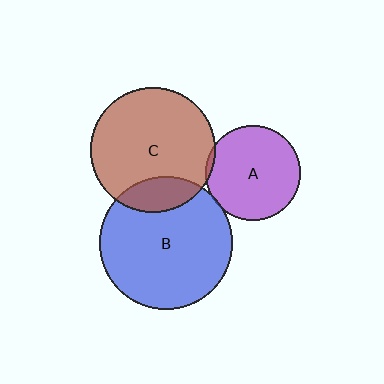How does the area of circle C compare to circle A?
Approximately 1.7 times.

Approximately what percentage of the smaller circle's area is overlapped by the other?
Approximately 5%.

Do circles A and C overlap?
Yes.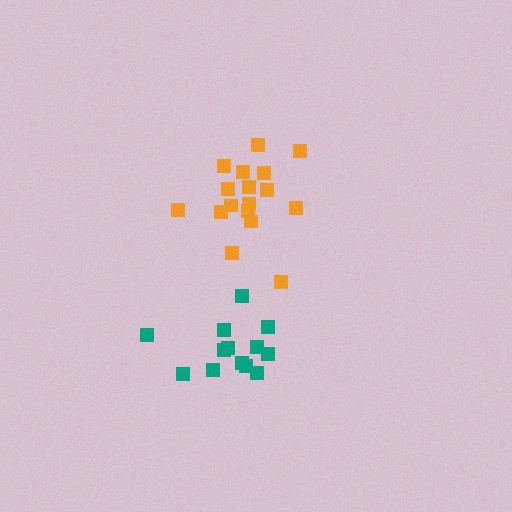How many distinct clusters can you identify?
There are 2 distinct clusters.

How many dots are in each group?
Group 1: 13 dots, Group 2: 17 dots (30 total).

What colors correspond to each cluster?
The clusters are colored: teal, orange.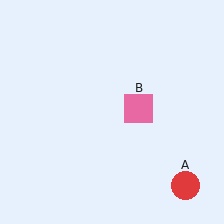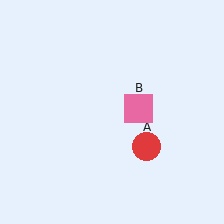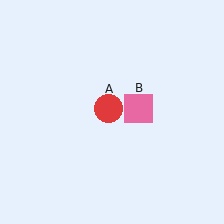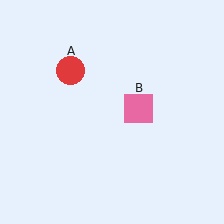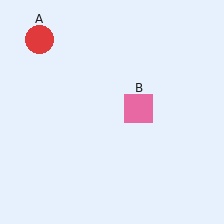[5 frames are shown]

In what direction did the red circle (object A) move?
The red circle (object A) moved up and to the left.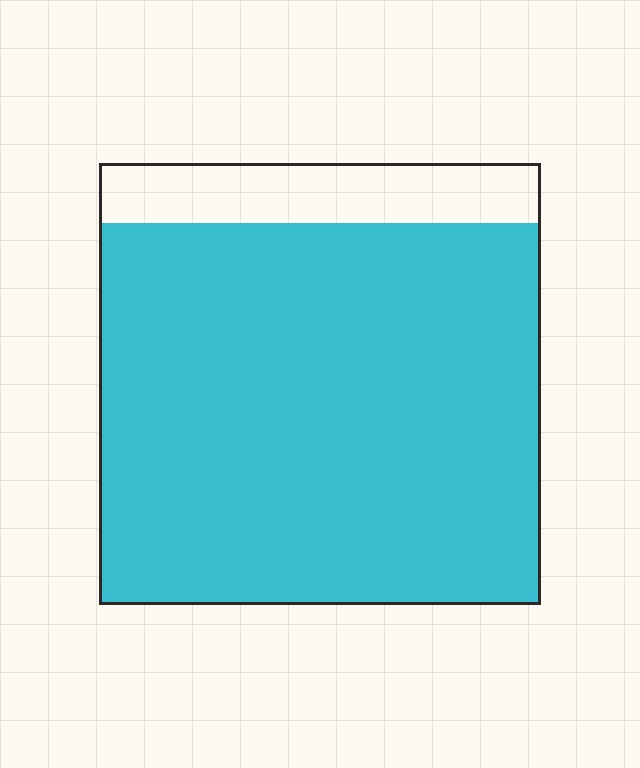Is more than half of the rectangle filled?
Yes.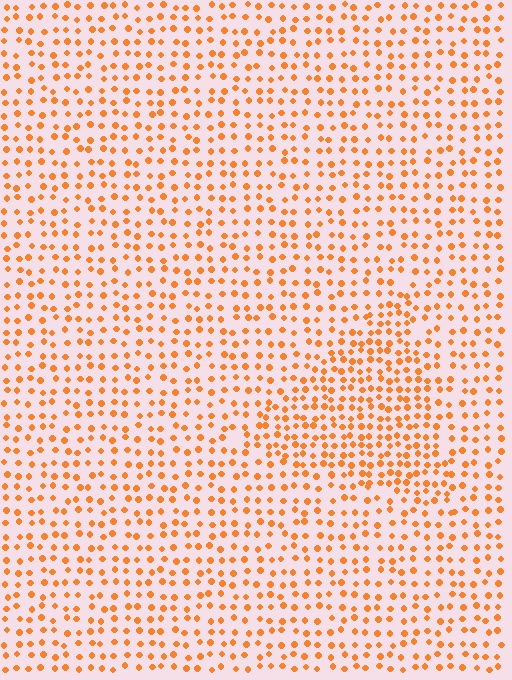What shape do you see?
I see a triangle.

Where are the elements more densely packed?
The elements are more densely packed inside the triangle boundary.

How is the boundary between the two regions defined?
The boundary is defined by a change in element density (approximately 1.6x ratio). All elements are the same color, size, and shape.